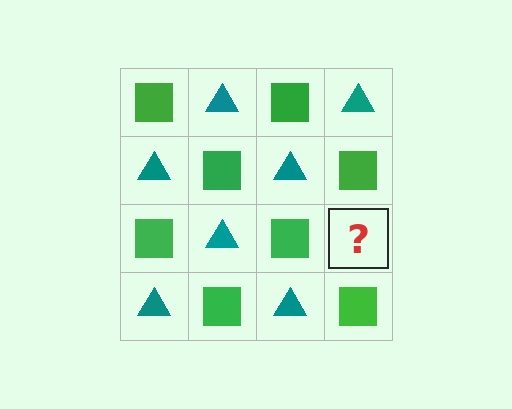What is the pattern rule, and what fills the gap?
The rule is that it alternates green square and teal triangle in a checkerboard pattern. The gap should be filled with a teal triangle.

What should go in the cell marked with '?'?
The missing cell should contain a teal triangle.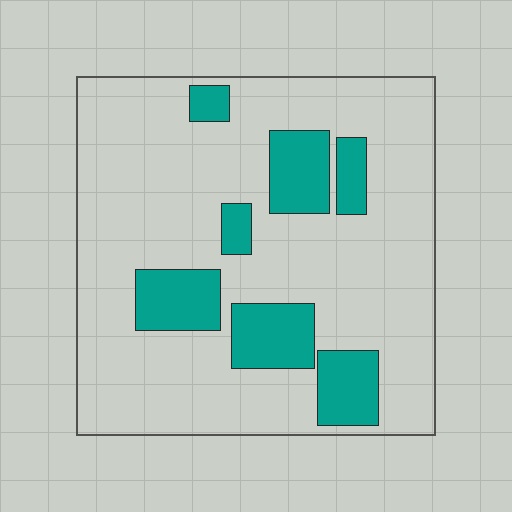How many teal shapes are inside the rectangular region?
7.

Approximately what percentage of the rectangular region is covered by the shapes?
Approximately 20%.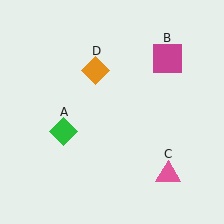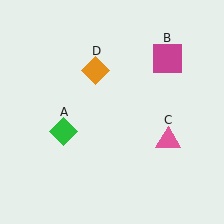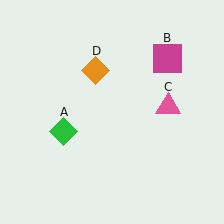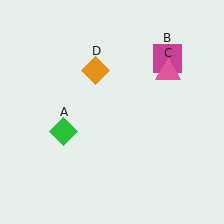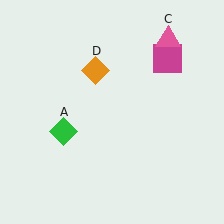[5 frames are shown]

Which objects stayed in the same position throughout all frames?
Green diamond (object A) and magenta square (object B) and orange diamond (object D) remained stationary.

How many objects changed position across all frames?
1 object changed position: pink triangle (object C).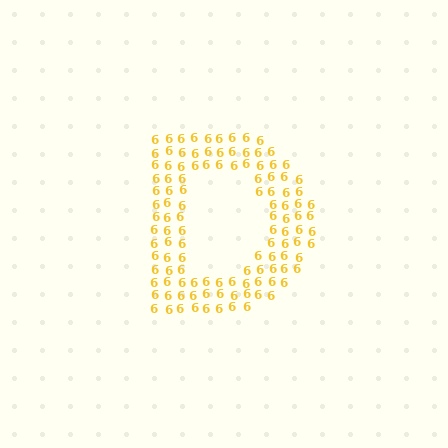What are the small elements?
The small elements are digit 6's.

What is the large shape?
The large shape is the letter D.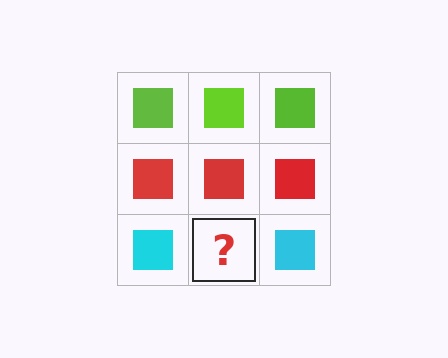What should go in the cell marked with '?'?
The missing cell should contain a cyan square.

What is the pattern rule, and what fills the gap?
The rule is that each row has a consistent color. The gap should be filled with a cyan square.